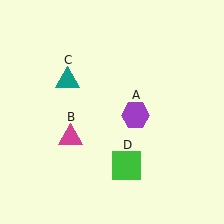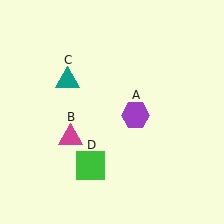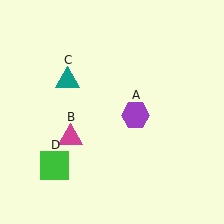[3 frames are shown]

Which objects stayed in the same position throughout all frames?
Purple hexagon (object A) and magenta triangle (object B) and teal triangle (object C) remained stationary.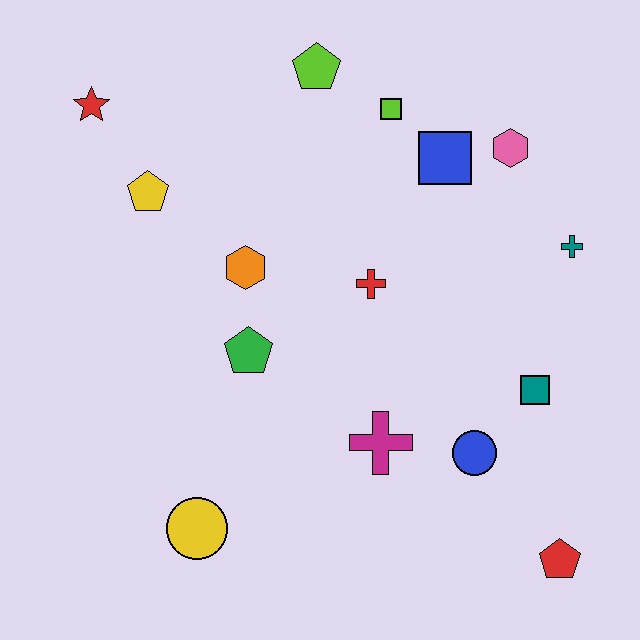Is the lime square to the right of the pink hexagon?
No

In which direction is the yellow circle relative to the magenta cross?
The yellow circle is to the left of the magenta cross.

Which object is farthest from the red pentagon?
The red star is farthest from the red pentagon.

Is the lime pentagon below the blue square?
No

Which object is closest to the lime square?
The blue square is closest to the lime square.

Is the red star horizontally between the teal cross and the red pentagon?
No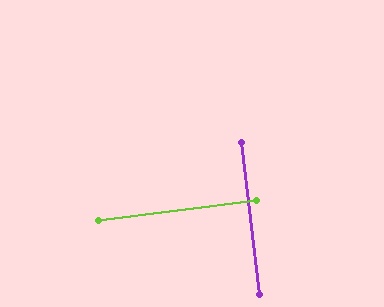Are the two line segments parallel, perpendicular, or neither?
Perpendicular — they meet at approximately 90°.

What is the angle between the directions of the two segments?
Approximately 90 degrees.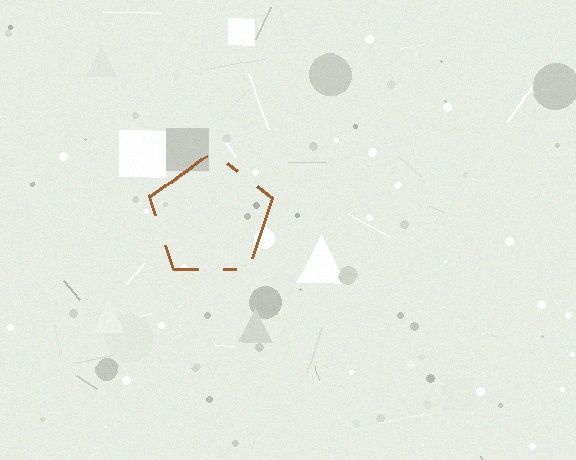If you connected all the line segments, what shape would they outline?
They would outline a pentagon.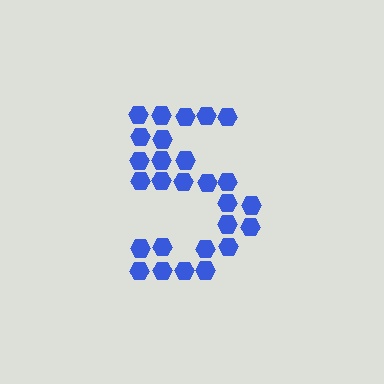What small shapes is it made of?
It is made of small hexagons.